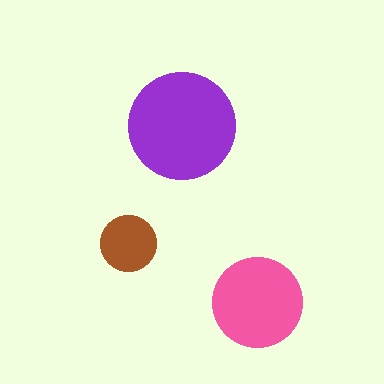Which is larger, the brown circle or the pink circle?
The pink one.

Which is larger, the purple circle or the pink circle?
The purple one.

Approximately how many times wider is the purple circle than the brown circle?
About 2 times wider.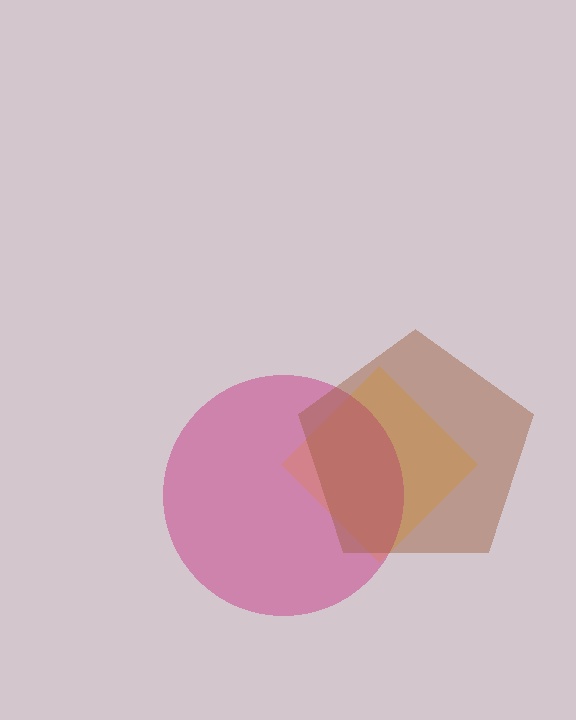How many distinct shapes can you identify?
There are 3 distinct shapes: a yellow diamond, a magenta circle, a brown pentagon.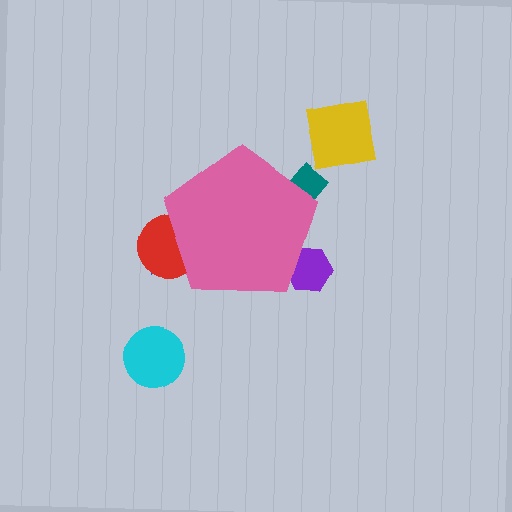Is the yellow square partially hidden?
No, the yellow square is fully visible.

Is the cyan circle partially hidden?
No, the cyan circle is fully visible.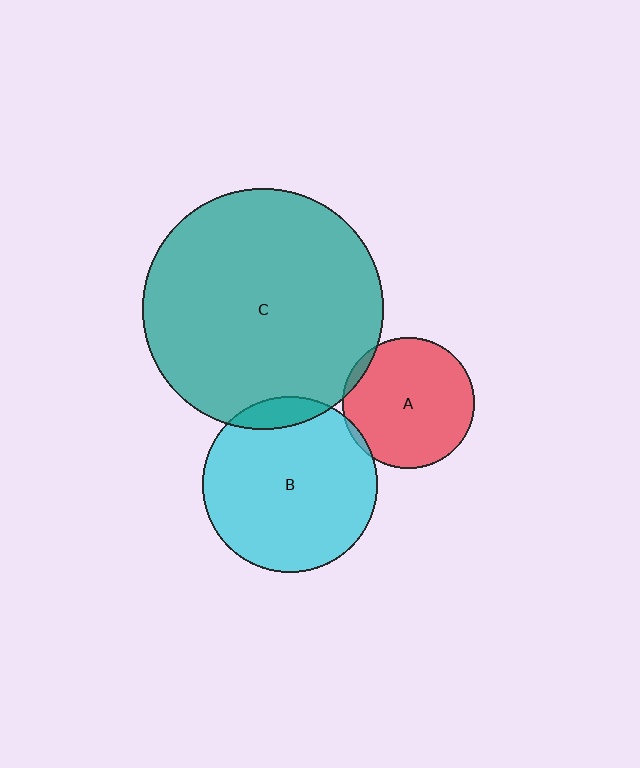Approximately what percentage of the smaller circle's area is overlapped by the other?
Approximately 5%.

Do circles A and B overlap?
Yes.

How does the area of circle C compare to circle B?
Approximately 1.9 times.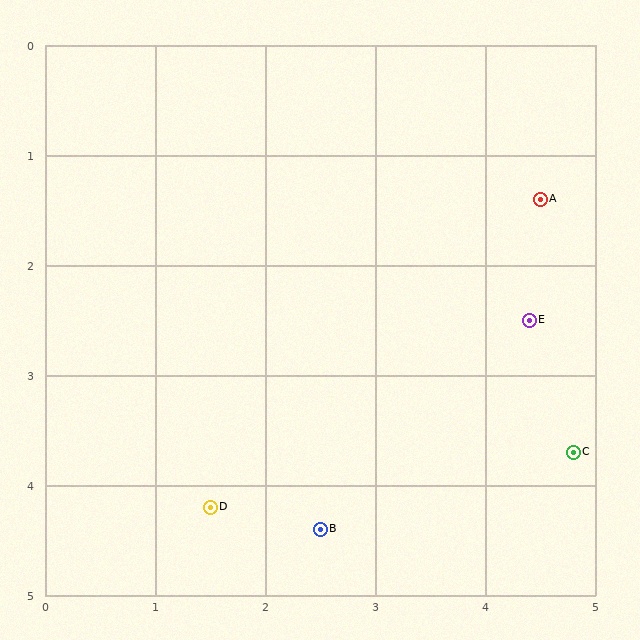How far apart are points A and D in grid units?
Points A and D are about 4.1 grid units apart.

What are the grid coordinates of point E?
Point E is at approximately (4.4, 2.5).